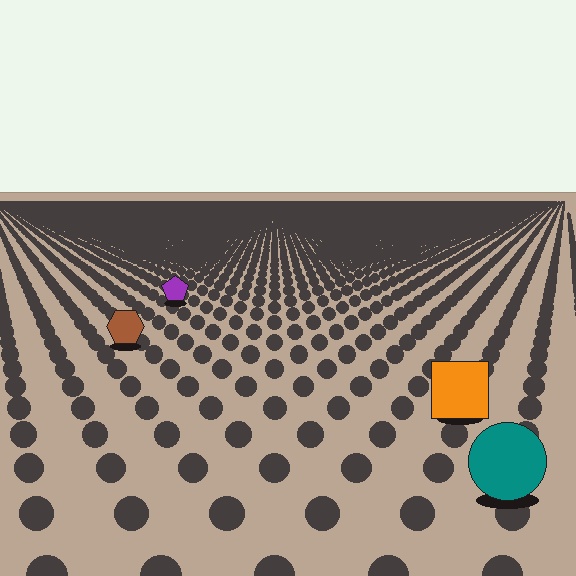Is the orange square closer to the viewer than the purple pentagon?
Yes. The orange square is closer — you can tell from the texture gradient: the ground texture is coarser near it.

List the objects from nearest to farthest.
From nearest to farthest: the teal circle, the orange square, the brown hexagon, the purple pentagon.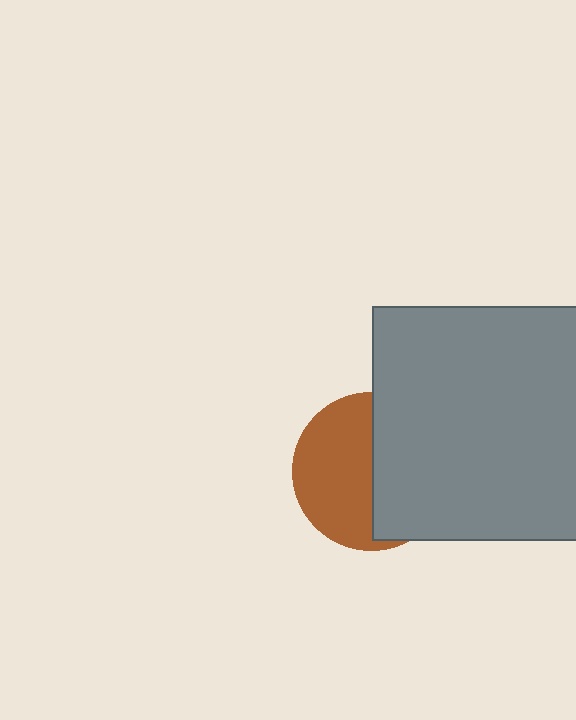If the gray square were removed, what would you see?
You would see the complete brown circle.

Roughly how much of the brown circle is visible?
About half of it is visible (roughly 51%).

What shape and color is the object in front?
The object in front is a gray square.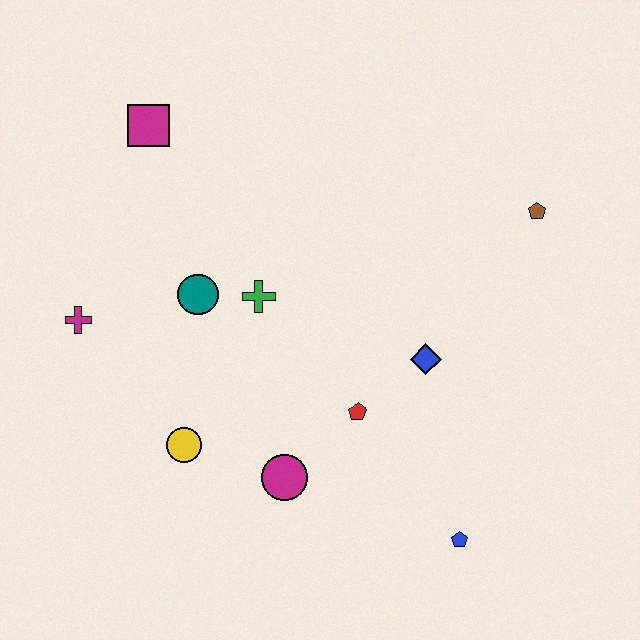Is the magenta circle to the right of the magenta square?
Yes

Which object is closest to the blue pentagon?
The red pentagon is closest to the blue pentagon.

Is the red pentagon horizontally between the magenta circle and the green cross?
No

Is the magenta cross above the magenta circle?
Yes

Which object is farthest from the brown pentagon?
The magenta cross is farthest from the brown pentagon.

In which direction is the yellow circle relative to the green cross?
The yellow circle is below the green cross.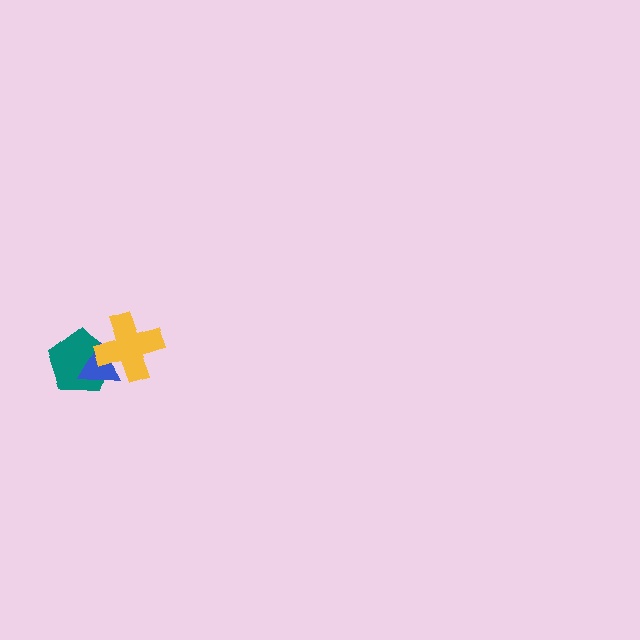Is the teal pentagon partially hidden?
Yes, it is partially covered by another shape.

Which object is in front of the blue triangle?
The yellow cross is in front of the blue triangle.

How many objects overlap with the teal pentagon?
2 objects overlap with the teal pentagon.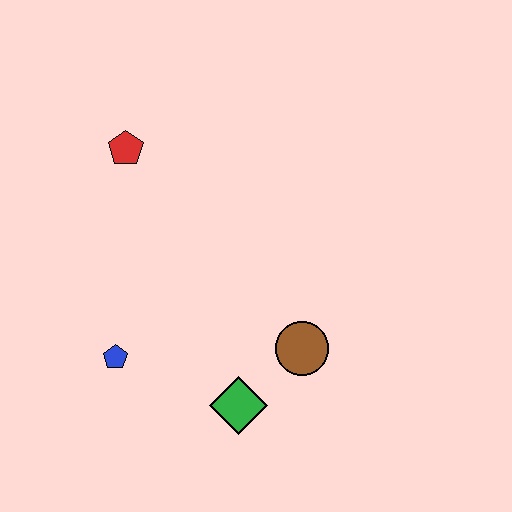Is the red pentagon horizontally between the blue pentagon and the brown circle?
Yes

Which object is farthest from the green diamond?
The red pentagon is farthest from the green diamond.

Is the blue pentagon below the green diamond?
No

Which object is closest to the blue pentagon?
The green diamond is closest to the blue pentagon.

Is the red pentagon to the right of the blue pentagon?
Yes